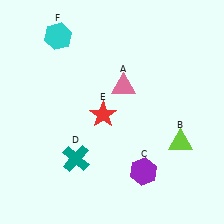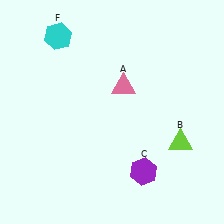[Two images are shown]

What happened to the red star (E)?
The red star (E) was removed in Image 2. It was in the bottom-left area of Image 1.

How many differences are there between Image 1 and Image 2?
There are 2 differences between the two images.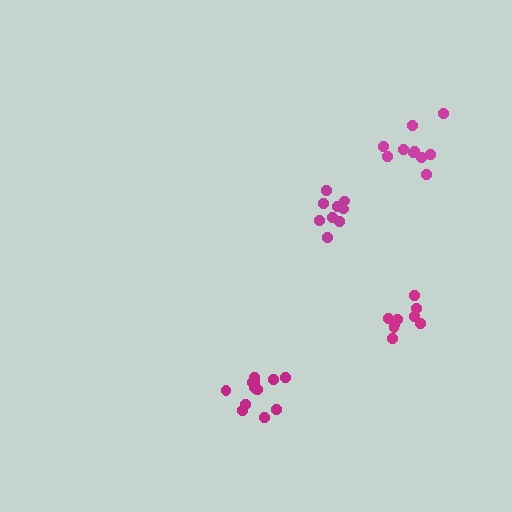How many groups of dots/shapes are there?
There are 4 groups.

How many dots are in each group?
Group 1: 9 dots, Group 2: 13 dots, Group 3: 10 dots, Group 4: 9 dots (41 total).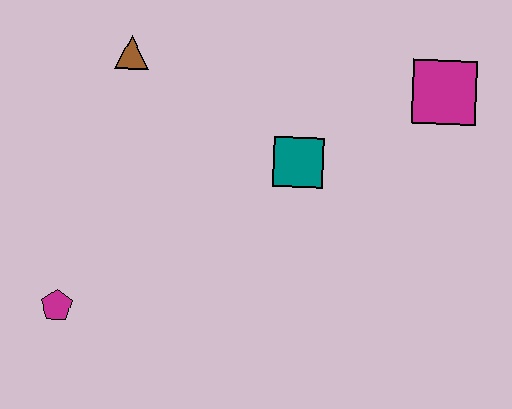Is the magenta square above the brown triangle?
No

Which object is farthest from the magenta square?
The magenta pentagon is farthest from the magenta square.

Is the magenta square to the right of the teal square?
Yes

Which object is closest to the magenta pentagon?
The brown triangle is closest to the magenta pentagon.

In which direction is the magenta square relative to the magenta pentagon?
The magenta square is to the right of the magenta pentagon.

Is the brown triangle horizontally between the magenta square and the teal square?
No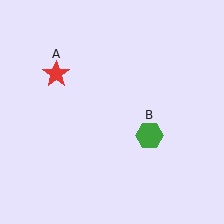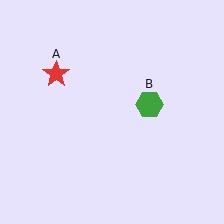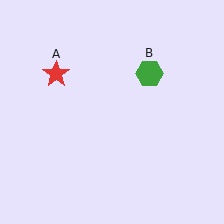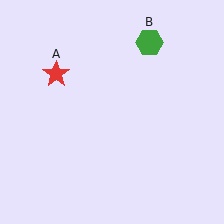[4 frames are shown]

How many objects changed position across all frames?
1 object changed position: green hexagon (object B).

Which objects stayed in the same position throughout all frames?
Red star (object A) remained stationary.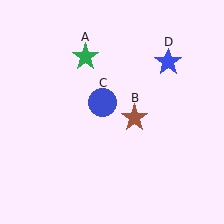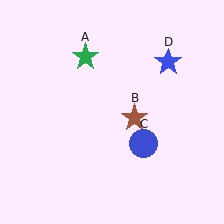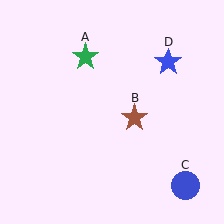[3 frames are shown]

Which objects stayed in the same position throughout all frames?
Green star (object A) and brown star (object B) and blue star (object D) remained stationary.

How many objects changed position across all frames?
1 object changed position: blue circle (object C).